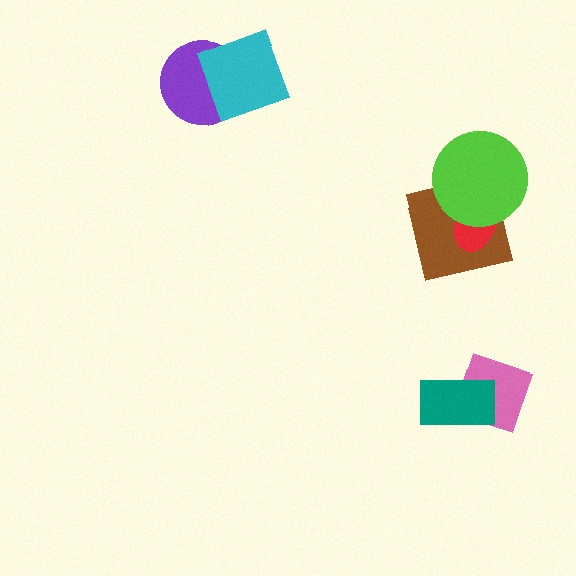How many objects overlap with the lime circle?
2 objects overlap with the lime circle.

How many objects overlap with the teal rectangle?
1 object overlaps with the teal rectangle.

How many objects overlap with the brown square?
2 objects overlap with the brown square.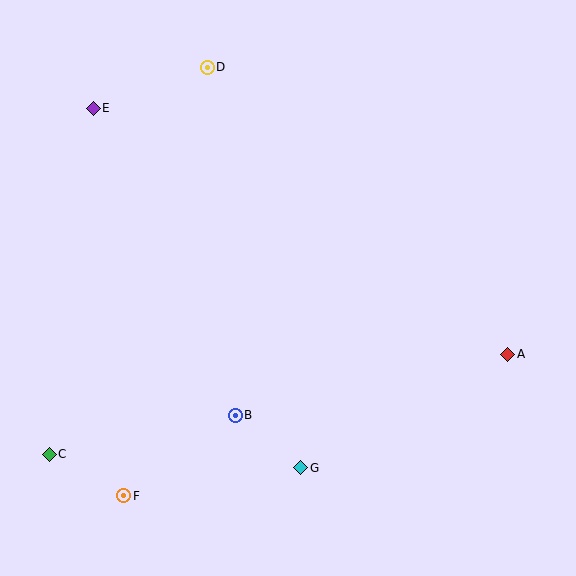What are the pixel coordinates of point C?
Point C is at (49, 454).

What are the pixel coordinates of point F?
Point F is at (124, 496).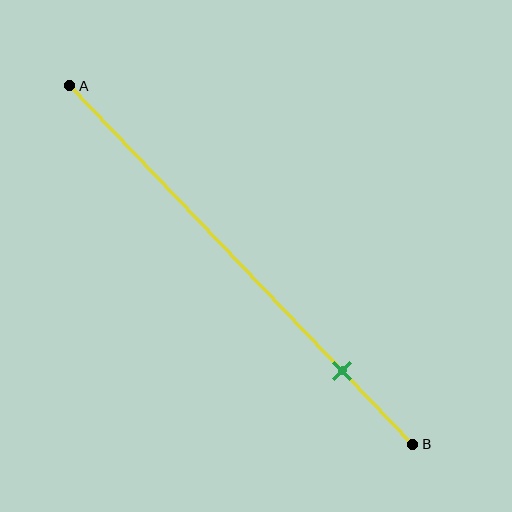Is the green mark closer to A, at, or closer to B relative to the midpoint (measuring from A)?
The green mark is closer to point B than the midpoint of segment AB.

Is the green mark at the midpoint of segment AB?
No, the mark is at about 80% from A, not at the 50% midpoint.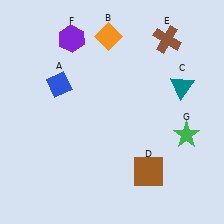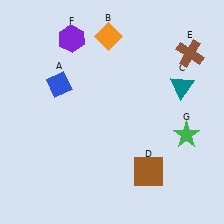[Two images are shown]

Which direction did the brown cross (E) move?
The brown cross (E) moved right.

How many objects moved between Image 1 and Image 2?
1 object moved between the two images.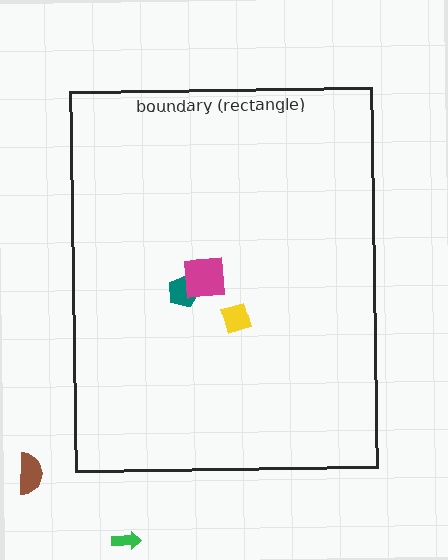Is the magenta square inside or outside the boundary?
Inside.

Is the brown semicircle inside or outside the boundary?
Outside.